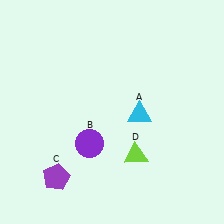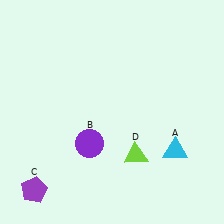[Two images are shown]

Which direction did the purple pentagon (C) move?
The purple pentagon (C) moved left.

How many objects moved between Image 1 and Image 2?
2 objects moved between the two images.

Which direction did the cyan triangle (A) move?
The cyan triangle (A) moved down.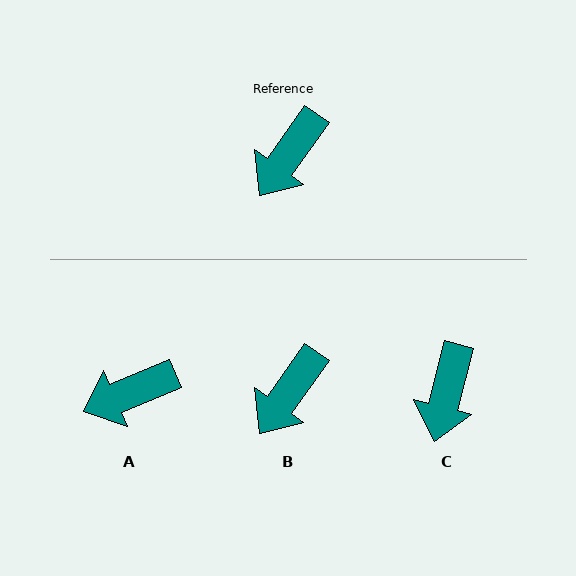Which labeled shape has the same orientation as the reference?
B.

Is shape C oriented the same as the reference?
No, it is off by about 21 degrees.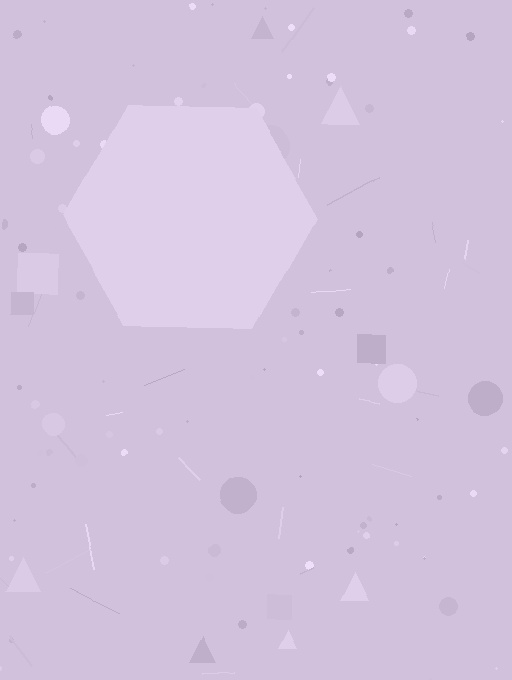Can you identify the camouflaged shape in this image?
The camouflaged shape is a hexagon.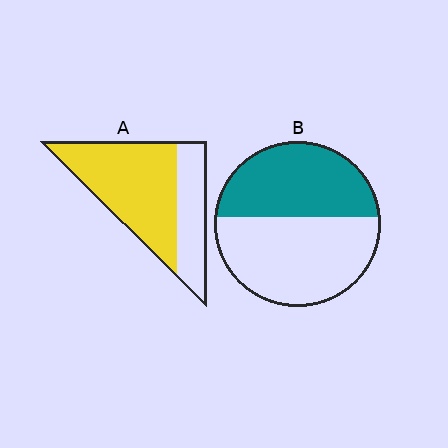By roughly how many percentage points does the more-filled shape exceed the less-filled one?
By roughly 25 percentage points (A over B).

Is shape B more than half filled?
No.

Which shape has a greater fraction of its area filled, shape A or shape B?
Shape A.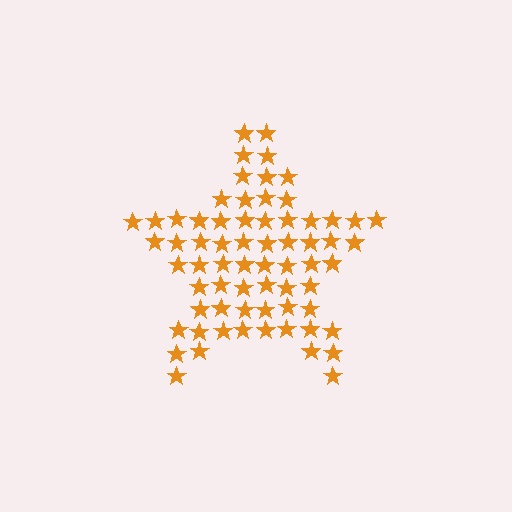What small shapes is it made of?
It is made of small stars.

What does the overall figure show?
The overall figure shows a star.